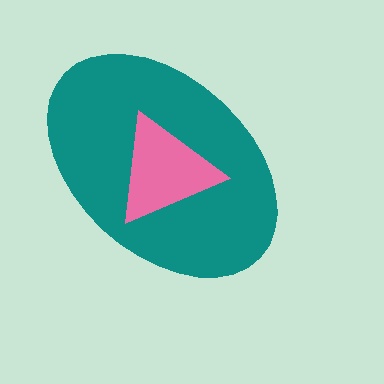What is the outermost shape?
The teal ellipse.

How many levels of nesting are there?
2.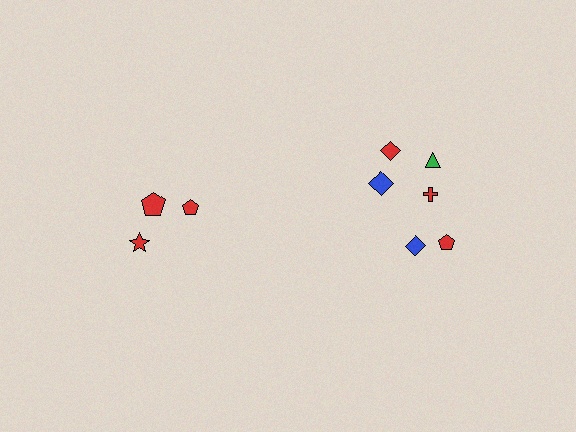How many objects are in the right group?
There are 6 objects.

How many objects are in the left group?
There are 3 objects.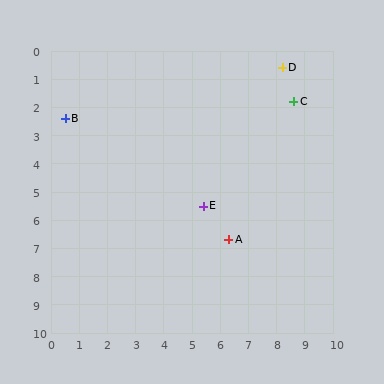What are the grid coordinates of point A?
Point A is at approximately (6.3, 6.7).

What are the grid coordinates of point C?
Point C is at approximately (8.6, 1.8).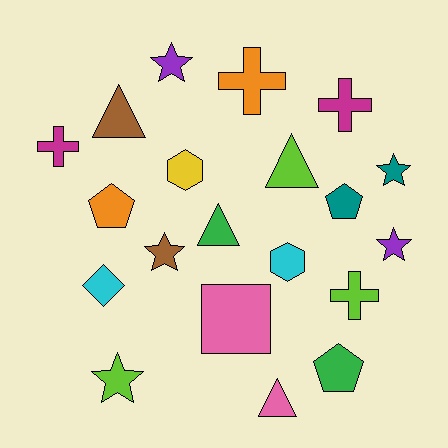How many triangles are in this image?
There are 4 triangles.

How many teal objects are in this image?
There are 2 teal objects.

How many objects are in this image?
There are 20 objects.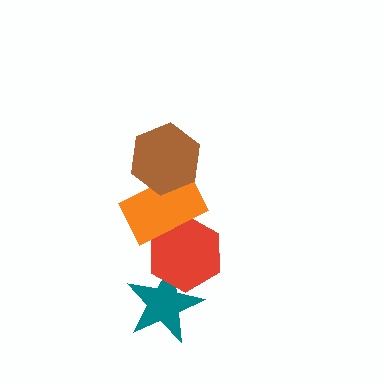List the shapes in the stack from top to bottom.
From top to bottom: the brown hexagon, the orange rectangle, the red hexagon, the teal star.